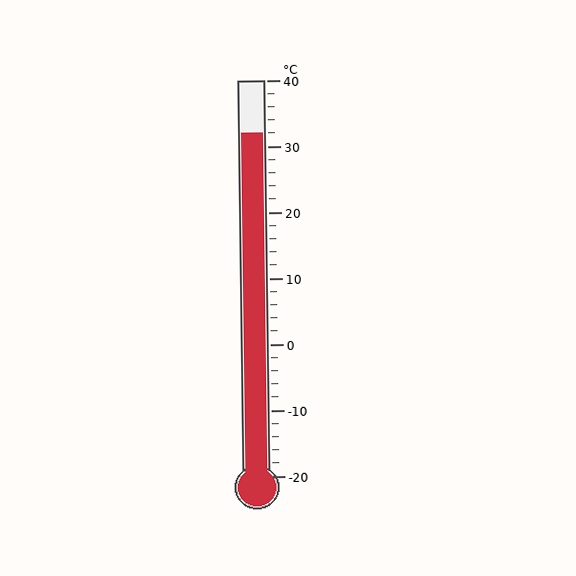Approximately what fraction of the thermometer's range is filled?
The thermometer is filled to approximately 85% of its range.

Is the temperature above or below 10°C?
The temperature is above 10°C.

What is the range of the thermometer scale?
The thermometer scale ranges from -20°C to 40°C.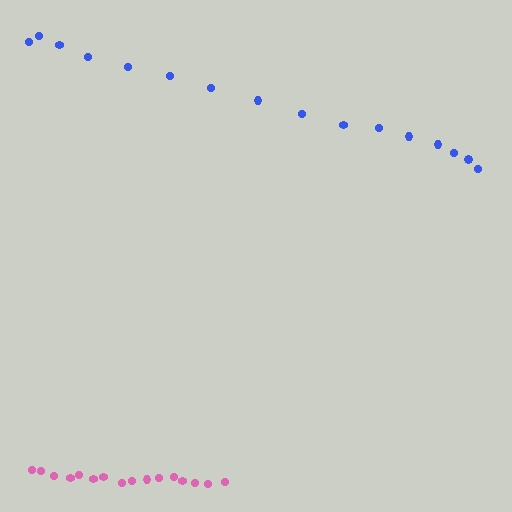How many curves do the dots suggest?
There are 2 distinct paths.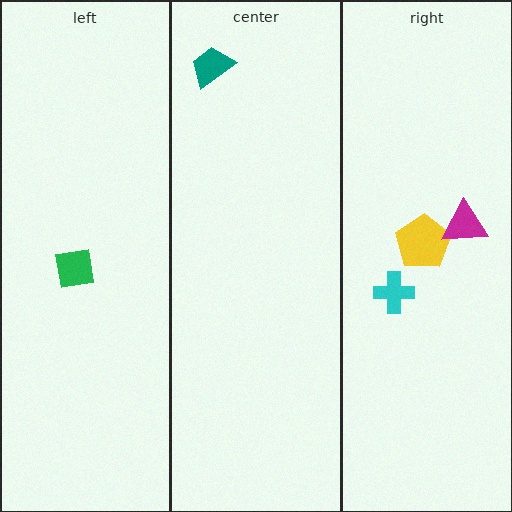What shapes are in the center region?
The teal trapezoid.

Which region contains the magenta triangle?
The right region.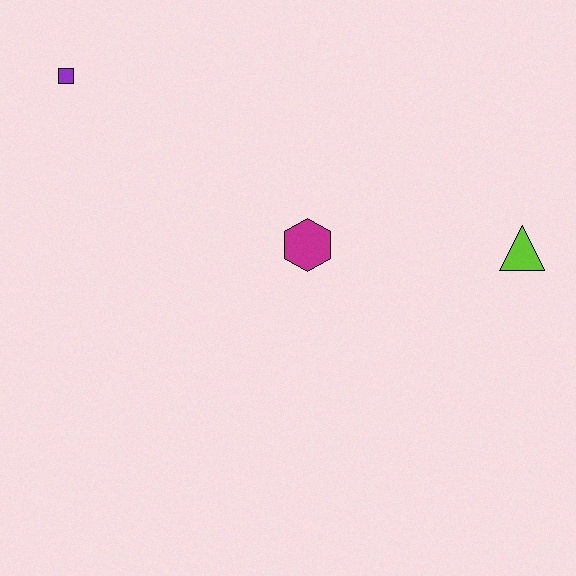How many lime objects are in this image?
There is 1 lime object.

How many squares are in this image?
There is 1 square.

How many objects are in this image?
There are 3 objects.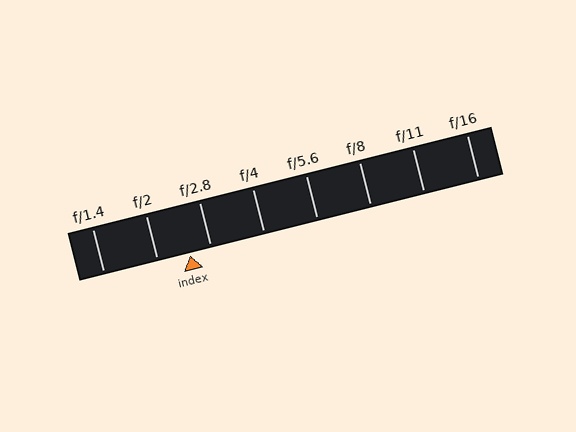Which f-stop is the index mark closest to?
The index mark is closest to f/2.8.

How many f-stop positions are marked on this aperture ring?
There are 8 f-stop positions marked.